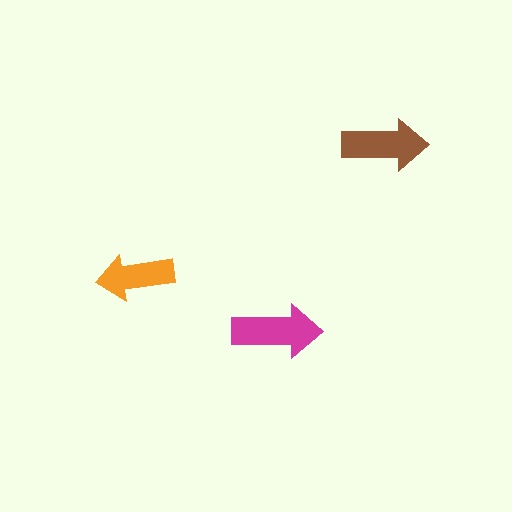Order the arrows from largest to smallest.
the magenta one, the brown one, the orange one.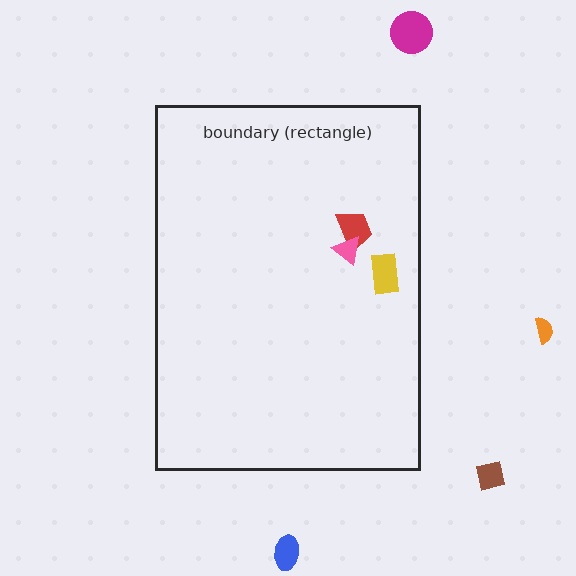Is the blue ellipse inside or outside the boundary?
Outside.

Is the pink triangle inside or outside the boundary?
Inside.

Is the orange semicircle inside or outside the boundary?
Outside.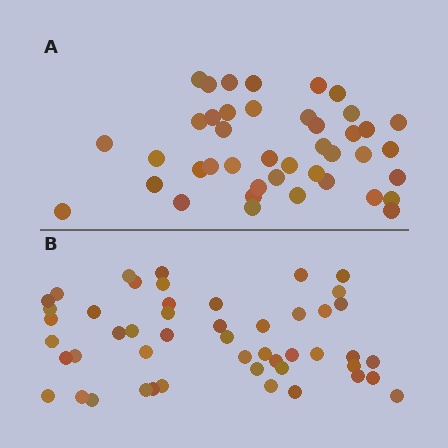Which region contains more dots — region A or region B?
Region B (the bottom region) has more dots.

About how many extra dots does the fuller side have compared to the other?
Region B has roughly 8 or so more dots than region A.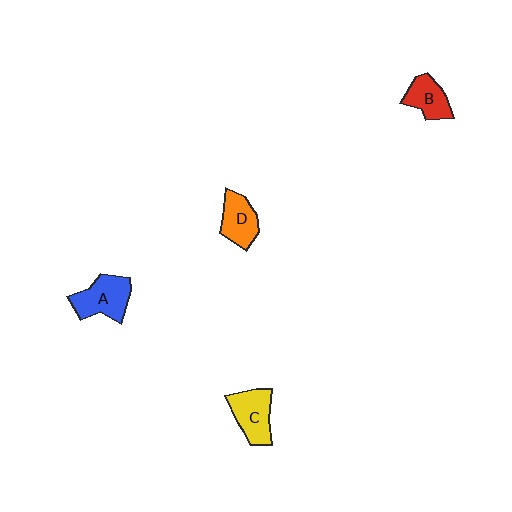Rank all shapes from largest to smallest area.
From largest to smallest: A (blue), C (yellow), D (orange), B (red).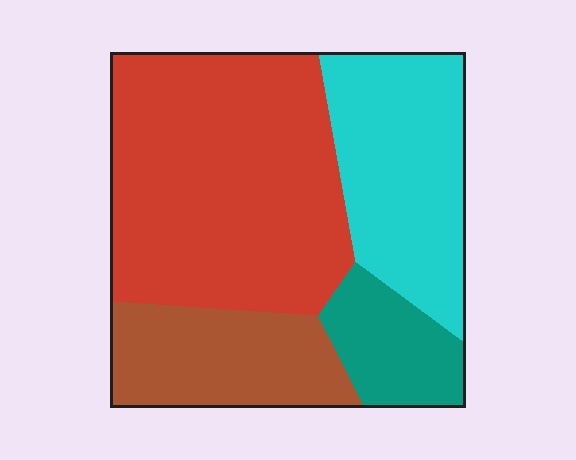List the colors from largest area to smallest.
From largest to smallest: red, cyan, brown, teal.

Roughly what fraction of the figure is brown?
Brown takes up about one sixth (1/6) of the figure.